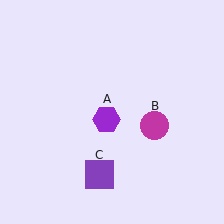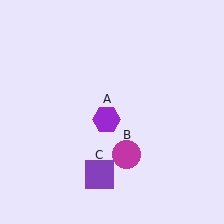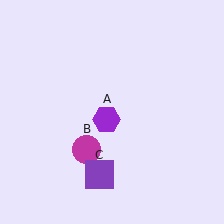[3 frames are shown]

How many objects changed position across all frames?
1 object changed position: magenta circle (object B).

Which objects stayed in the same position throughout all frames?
Purple hexagon (object A) and purple square (object C) remained stationary.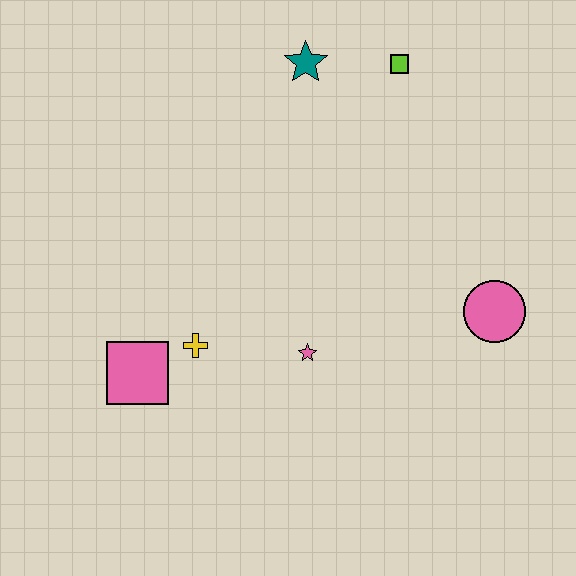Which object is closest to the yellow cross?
The pink square is closest to the yellow cross.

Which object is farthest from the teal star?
The pink square is farthest from the teal star.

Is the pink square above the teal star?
No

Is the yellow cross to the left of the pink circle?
Yes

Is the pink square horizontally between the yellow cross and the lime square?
No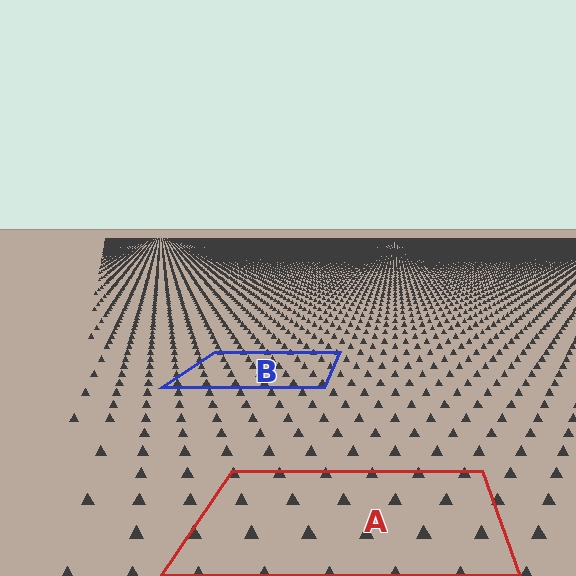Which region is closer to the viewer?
Region A is closer. The texture elements there are larger and more spread out.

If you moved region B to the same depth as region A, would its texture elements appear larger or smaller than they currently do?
They would appear larger. At a closer depth, the same texture elements are projected at a bigger on-screen size.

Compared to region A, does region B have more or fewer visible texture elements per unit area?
Region B has more texture elements per unit area — they are packed more densely because it is farther away.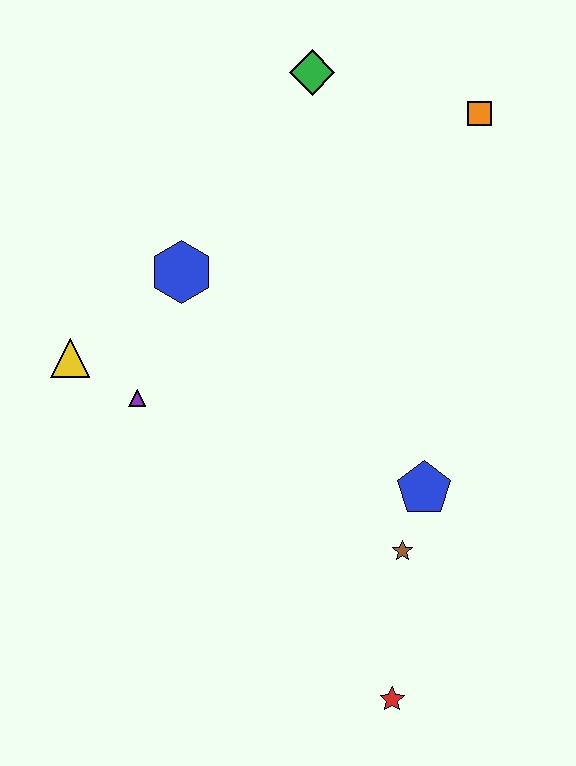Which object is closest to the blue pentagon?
The brown star is closest to the blue pentagon.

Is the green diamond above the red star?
Yes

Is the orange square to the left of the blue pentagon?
No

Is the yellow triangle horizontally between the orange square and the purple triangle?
No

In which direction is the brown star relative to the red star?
The brown star is above the red star.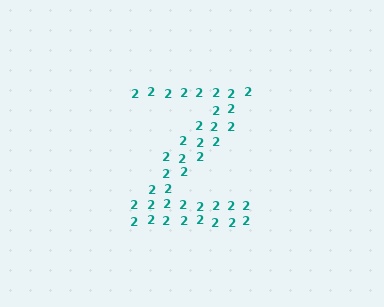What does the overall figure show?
The overall figure shows the letter Z.